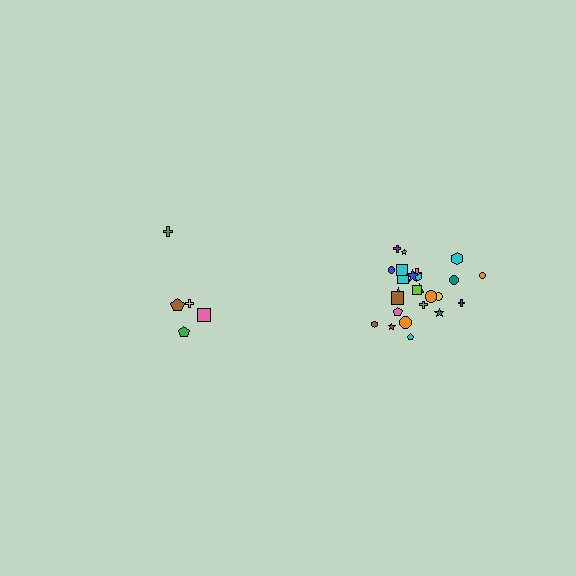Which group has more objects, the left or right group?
The right group.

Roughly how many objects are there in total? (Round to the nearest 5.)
Roughly 30 objects in total.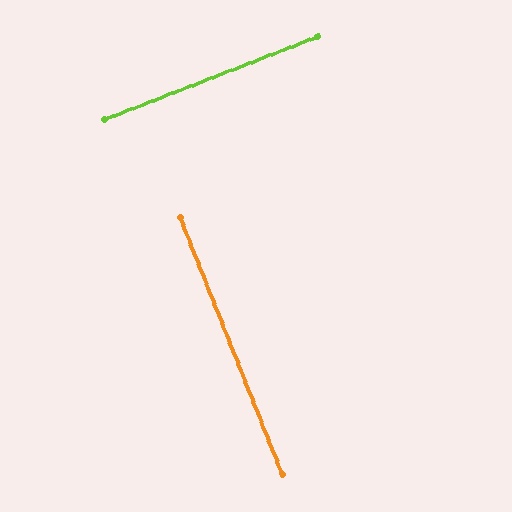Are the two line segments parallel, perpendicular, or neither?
Perpendicular — they meet at approximately 90°.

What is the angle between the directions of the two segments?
Approximately 90 degrees.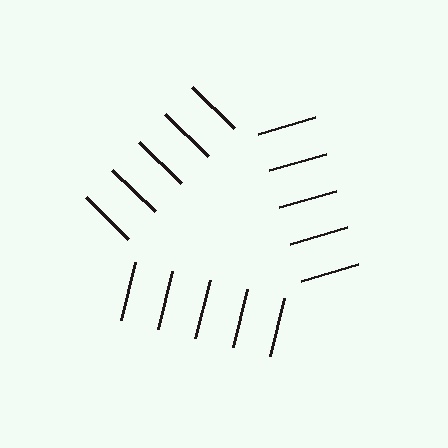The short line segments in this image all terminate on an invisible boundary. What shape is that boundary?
An illusory triangle — the line segments terminate on its edges but no continuous stroke is drawn.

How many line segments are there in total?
15 — 5 along each of the 3 edges.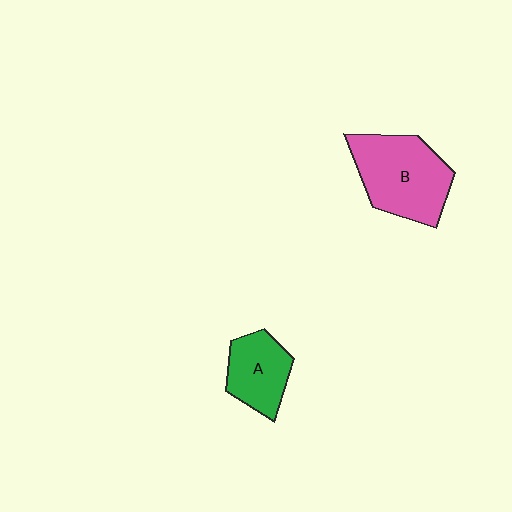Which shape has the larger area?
Shape B (pink).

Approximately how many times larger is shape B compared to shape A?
Approximately 1.6 times.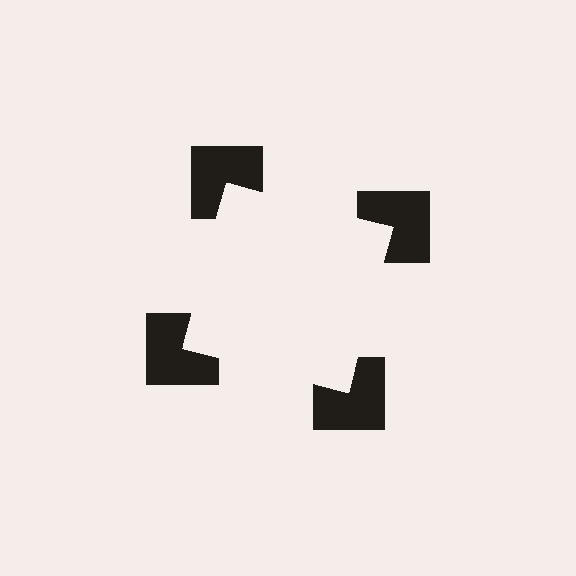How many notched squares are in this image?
There are 4 — one at each vertex of the illusory square.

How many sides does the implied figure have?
4 sides.